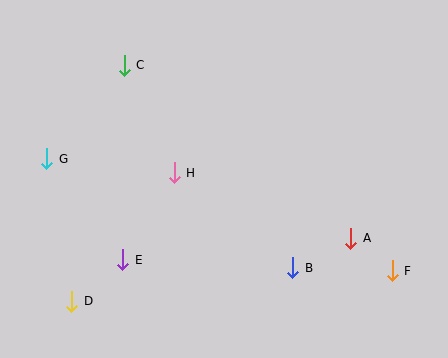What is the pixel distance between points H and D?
The distance between H and D is 164 pixels.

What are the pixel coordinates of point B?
Point B is at (293, 268).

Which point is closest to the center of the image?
Point H at (174, 173) is closest to the center.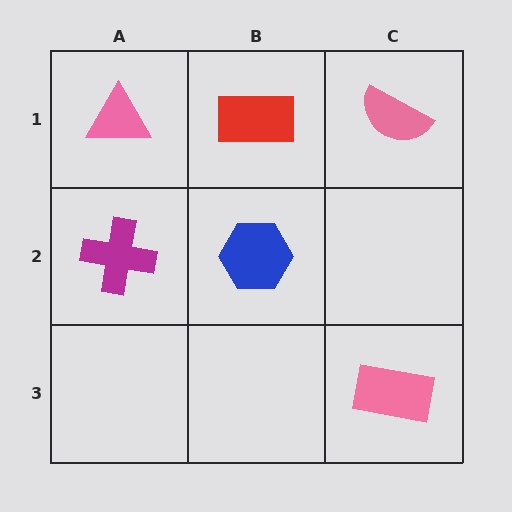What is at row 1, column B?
A red rectangle.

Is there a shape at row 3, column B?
No, that cell is empty.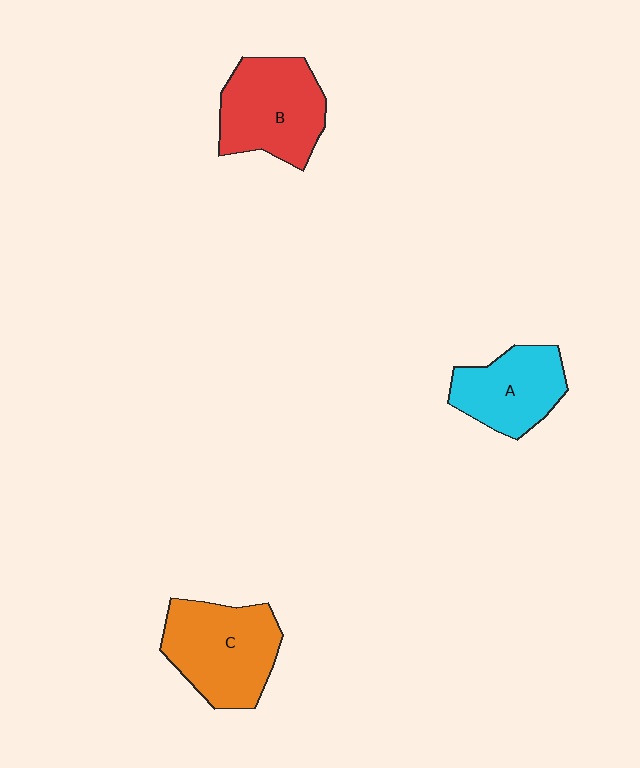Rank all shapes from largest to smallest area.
From largest to smallest: C (orange), B (red), A (cyan).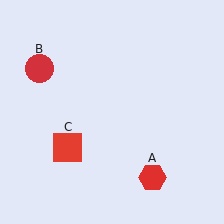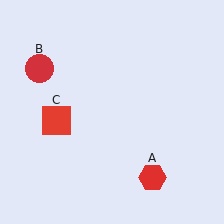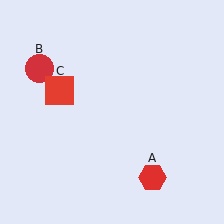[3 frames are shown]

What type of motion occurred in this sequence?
The red square (object C) rotated clockwise around the center of the scene.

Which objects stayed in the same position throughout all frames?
Red hexagon (object A) and red circle (object B) remained stationary.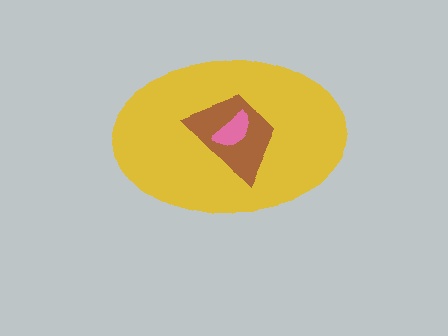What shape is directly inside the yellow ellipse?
The brown trapezoid.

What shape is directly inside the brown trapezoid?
The pink semicircle.